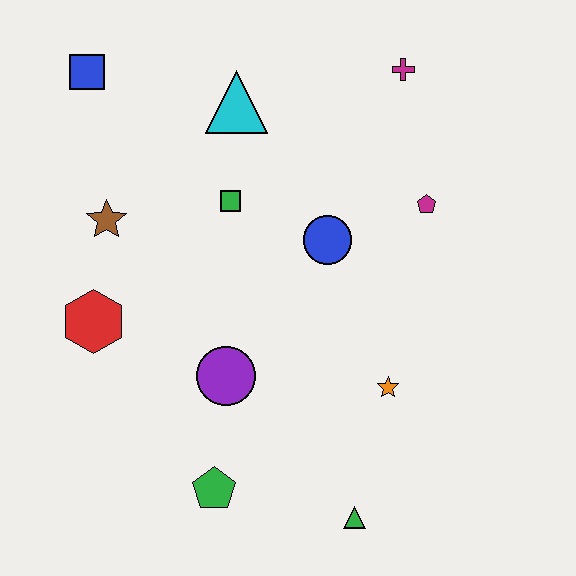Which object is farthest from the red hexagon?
The magenta cross is farthest from the red hexagon.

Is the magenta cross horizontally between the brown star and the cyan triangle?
No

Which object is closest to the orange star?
The green triangle is closest to the orange star.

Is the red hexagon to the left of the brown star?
Yes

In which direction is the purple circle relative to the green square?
The purple circle is below the green square.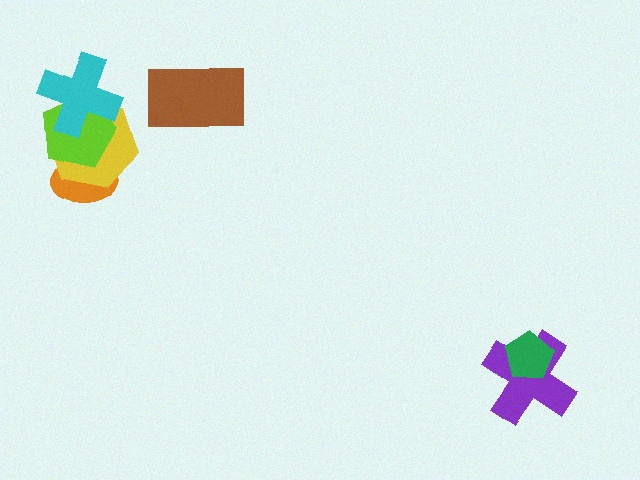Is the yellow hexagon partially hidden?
Yes, it is partially covered by another shape.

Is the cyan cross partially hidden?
No, no other shape covers it.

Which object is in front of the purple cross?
The green pentagon is in front of the purple cross.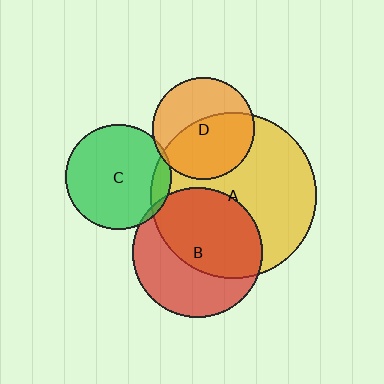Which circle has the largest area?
Circle A (yellow).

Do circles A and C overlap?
Yes.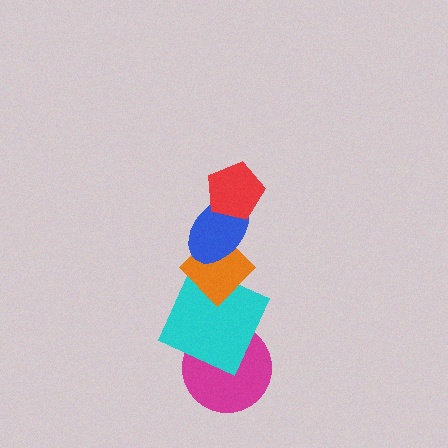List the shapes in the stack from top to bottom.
From top to bottom: the red pentagon, the blue ellipse, the orange diamond, the cyan square, the magenta circle.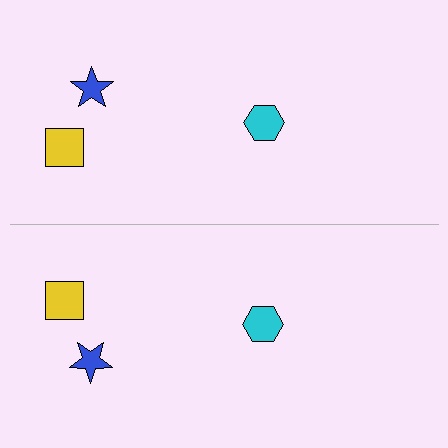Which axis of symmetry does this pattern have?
The pattern has a horizontal axis of symmetry running through the center of the image.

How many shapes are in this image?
There are 6 shapes in this image.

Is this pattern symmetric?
Yes, this pattern has bilateral (reflection) symmetry.